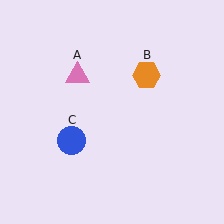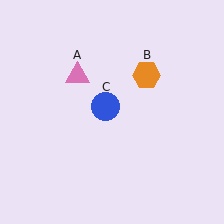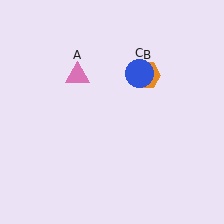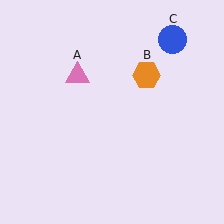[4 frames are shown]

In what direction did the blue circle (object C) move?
The blue circle (object C) moved up and to the right.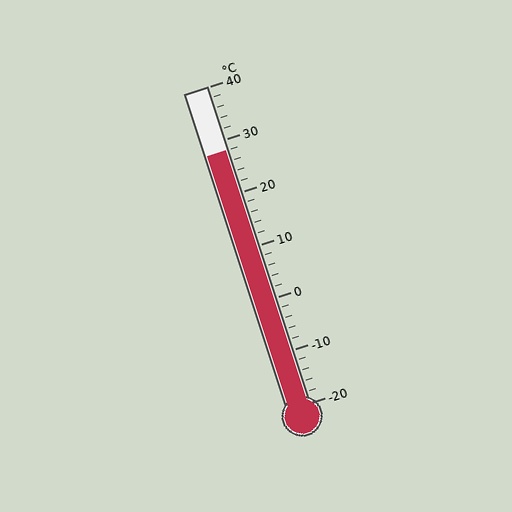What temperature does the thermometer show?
The thermometer shows approximately 28°C.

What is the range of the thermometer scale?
The thermometer scale ranges from -20°C to 40°C.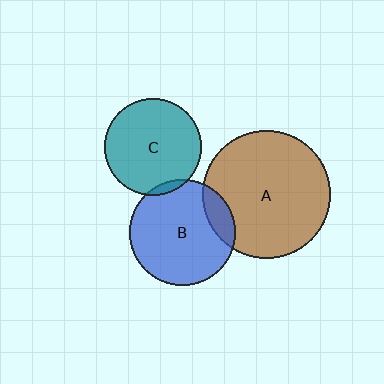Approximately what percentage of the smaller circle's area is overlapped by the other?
Approximately 5%.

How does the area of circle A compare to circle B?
Approximately 1.4 times.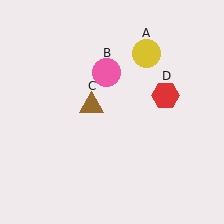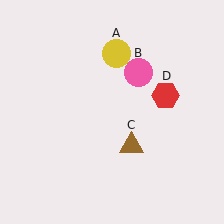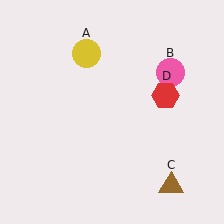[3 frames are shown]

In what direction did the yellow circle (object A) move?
The yellow circle (object A) moved left.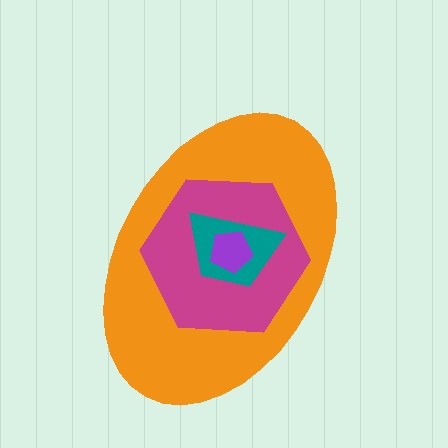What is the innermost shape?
The purple pentagon.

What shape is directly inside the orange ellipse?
The magenta hexagon.